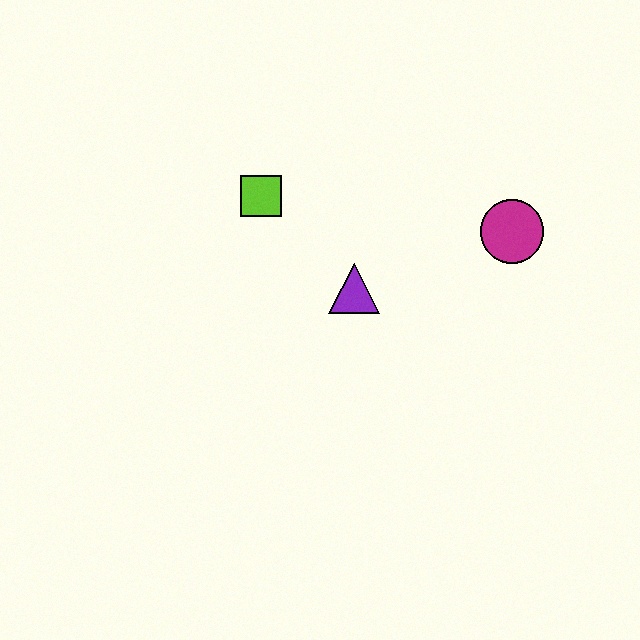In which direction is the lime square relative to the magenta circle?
The lime square is to the left of the magenta circle.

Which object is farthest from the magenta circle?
The lime square is farthest from the magenta circle.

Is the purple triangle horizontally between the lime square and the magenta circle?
Yes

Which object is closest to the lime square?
The purple triangle is closest to the lime square.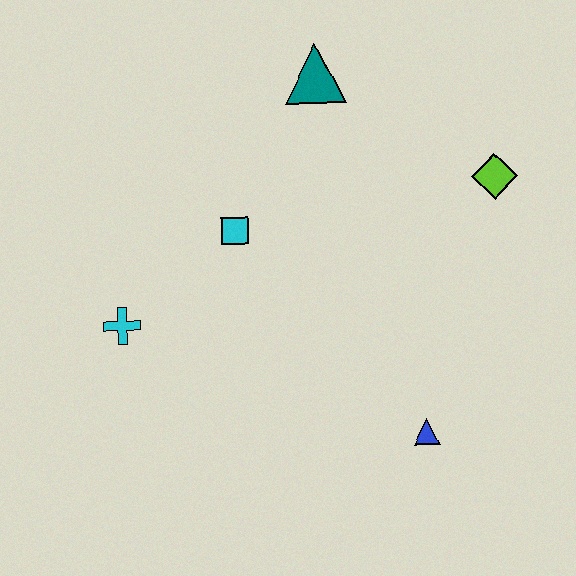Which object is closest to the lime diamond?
The teal triangle is closest to the lime diamond.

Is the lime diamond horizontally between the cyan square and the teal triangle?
No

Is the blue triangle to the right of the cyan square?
Yes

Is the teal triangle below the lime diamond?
No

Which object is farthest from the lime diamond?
The cyan cross is farthest from the lime diamond.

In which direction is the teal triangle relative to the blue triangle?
The teal triangle is above the blue triangle.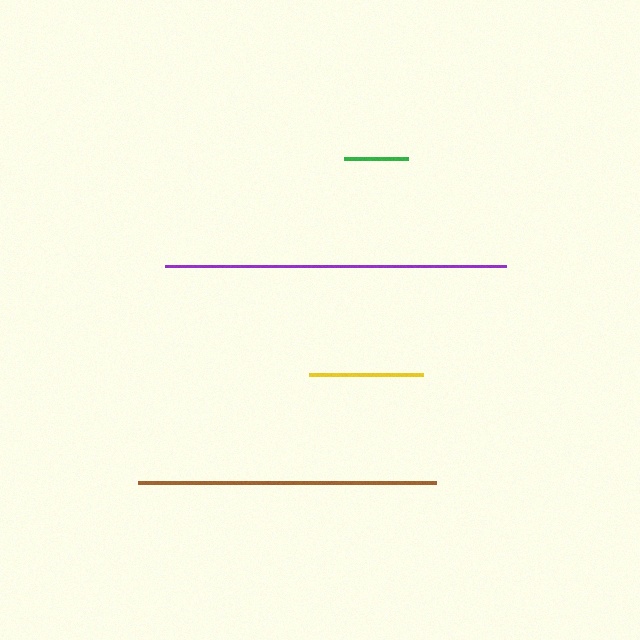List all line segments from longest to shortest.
From longest to shortest: purple, brown, yellow, green.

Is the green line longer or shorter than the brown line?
The brown line is longer than the green line.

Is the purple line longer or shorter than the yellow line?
The purple line is longer than the yellow line.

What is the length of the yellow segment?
The yellow segment is approximately 115 pixels long.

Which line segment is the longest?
The purple line is the longest at approximately 341 pixels.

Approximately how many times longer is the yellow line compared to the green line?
The yellow line is approximately 1.8 times the length of the green line.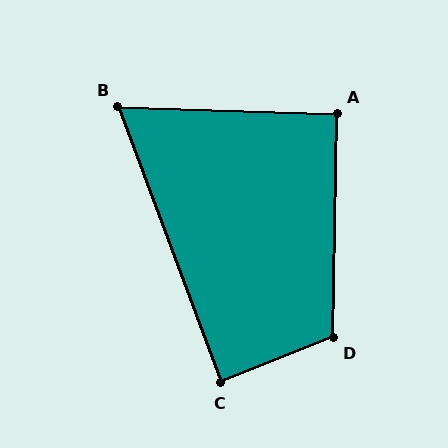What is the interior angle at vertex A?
Approximately 91 degrees (approximately right).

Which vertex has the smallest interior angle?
B, at approximately 68 degrees.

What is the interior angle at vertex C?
Approximately 89 degrees (approximately right).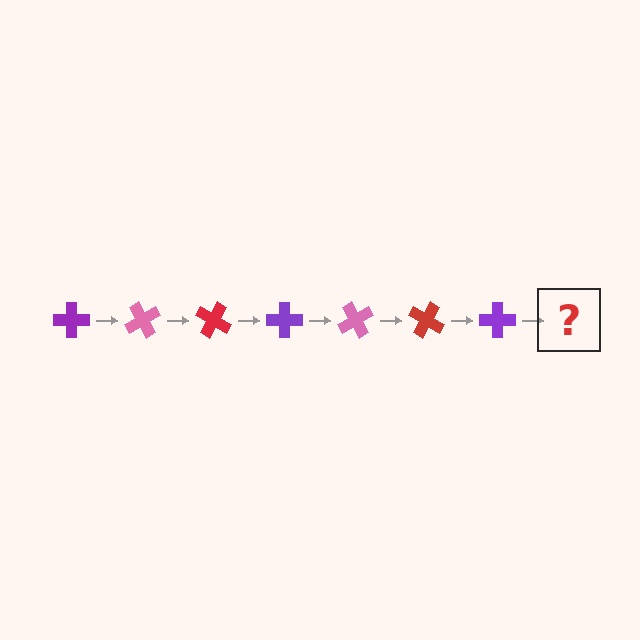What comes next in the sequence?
The next element should be a pink cross, rotated 420 degrees from the start.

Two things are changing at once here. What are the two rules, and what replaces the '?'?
The two rules are that it rotates 60 degrees each step and the color cycles through purple, pink, and red. The '?' should be a pink cross, rotated 420 degrees from the start.